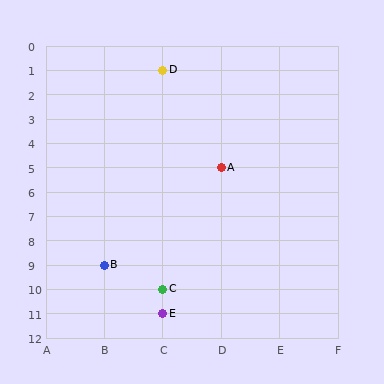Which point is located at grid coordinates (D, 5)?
Point A is at (D, 5).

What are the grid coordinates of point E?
Point E is at grid coordinates (C, 11).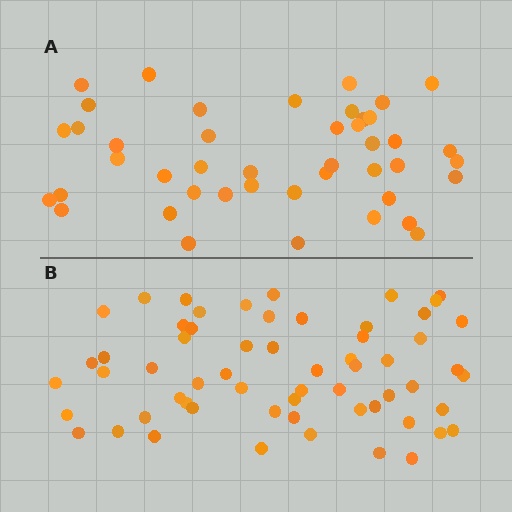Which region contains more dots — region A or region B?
Region B (the bottom region) has more dots.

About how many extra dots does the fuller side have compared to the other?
Region B has approximately 15 more dots than region A.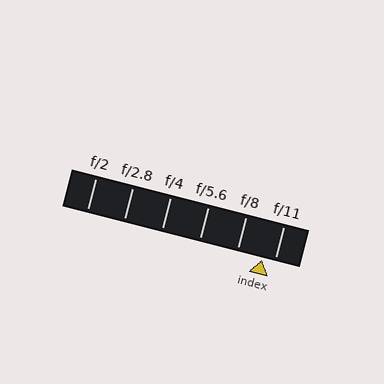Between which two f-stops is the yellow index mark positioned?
The index mark is between f/8 and f/11.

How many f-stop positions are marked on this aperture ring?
There are 6 f-stop positions marked.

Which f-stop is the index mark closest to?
The index mark is closest to f/11.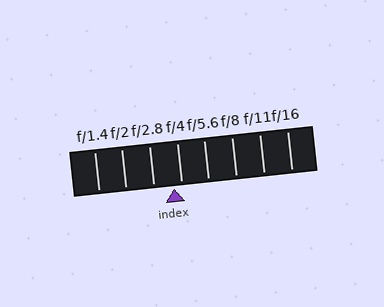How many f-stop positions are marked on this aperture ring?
There are 8 f-stop positions marked.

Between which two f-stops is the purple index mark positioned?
The index mark is between f/2.8 and f/4.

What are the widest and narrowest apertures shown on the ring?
The widest aperture shown is f/1.4 and the narrowest is f/16.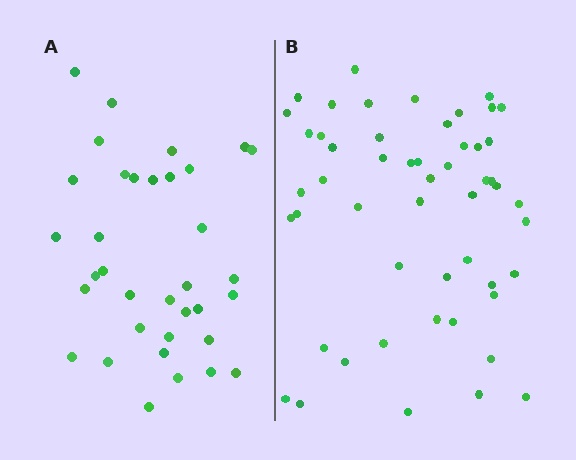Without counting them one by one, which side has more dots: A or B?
Region B (the right region) has more dots.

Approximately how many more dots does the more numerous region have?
Region B has approximately 15 more dots than region A.